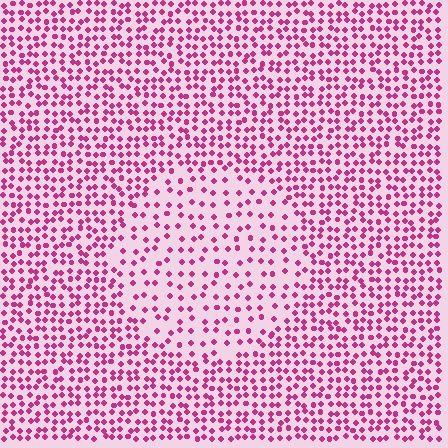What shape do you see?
I see a circle.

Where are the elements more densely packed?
The elements are more densely packed outside the circle boundary.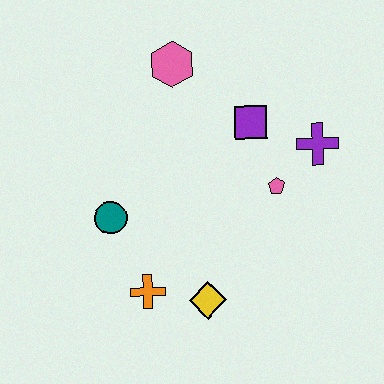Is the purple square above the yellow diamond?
Yes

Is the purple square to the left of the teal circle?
No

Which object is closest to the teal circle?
The orange cross is closest to the teal circle.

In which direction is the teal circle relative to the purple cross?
The teal circle is to the left of the purple cross.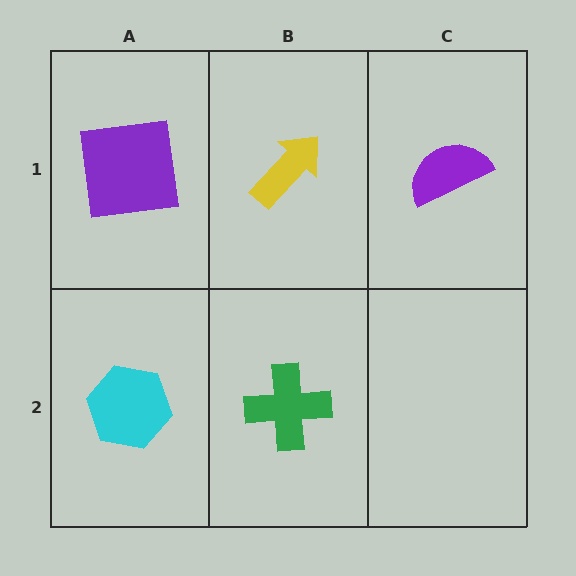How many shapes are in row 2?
2 shapes.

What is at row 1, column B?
A yellow arrow.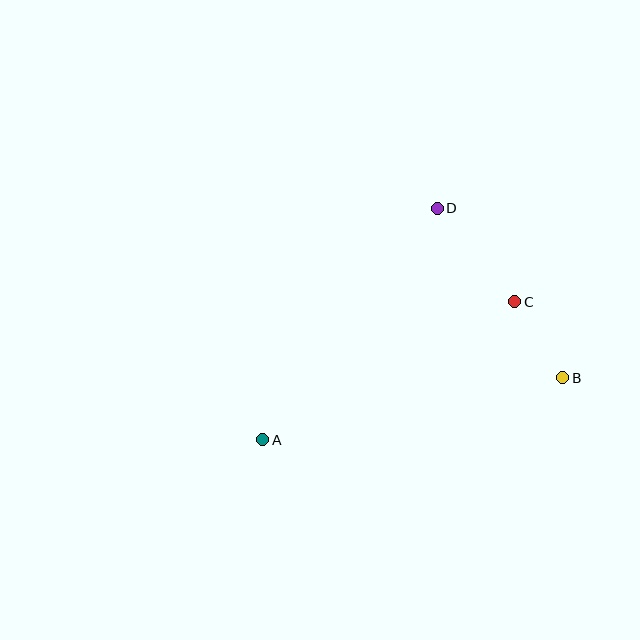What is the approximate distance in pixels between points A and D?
The distance between A and D is approximately 290 pixels.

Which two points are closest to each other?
Points B and C are closest to each other.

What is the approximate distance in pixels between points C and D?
The distance between C and D is approximately 122 pixels.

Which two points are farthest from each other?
Points A and B are farthest from each other.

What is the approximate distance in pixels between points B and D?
The distance between B and D is approximately 211 pixels.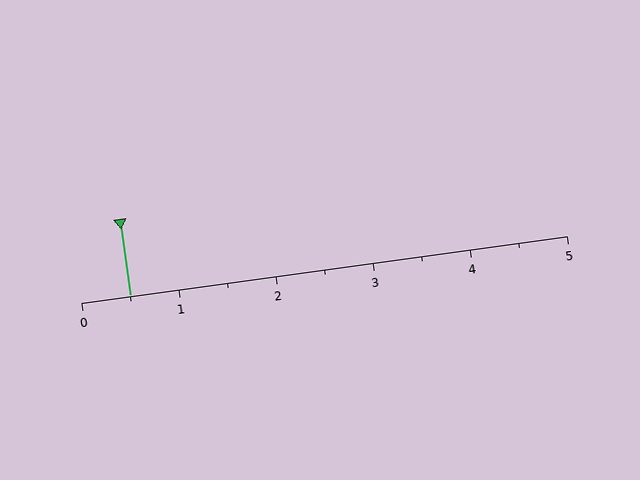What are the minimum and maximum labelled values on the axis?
The axis runs from 0 to 5.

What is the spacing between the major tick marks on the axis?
The major ticks are spaced 1 apart.